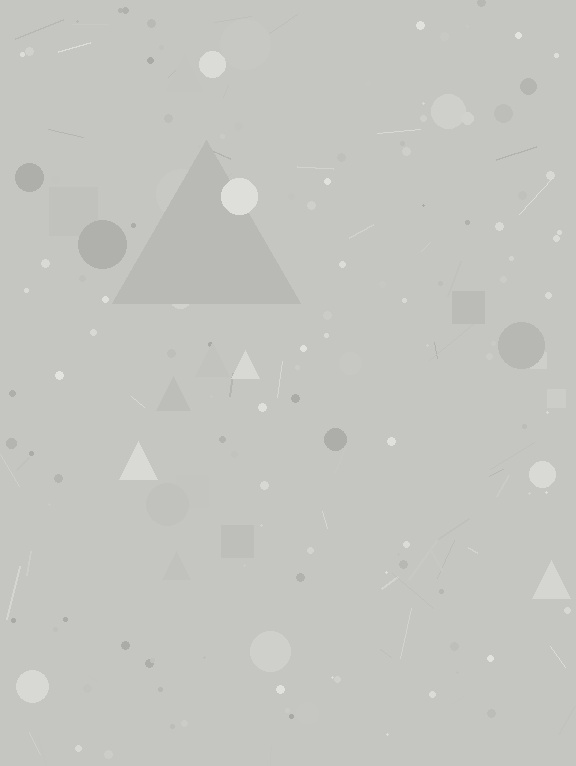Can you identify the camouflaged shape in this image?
The camouflaged shape is a triangle.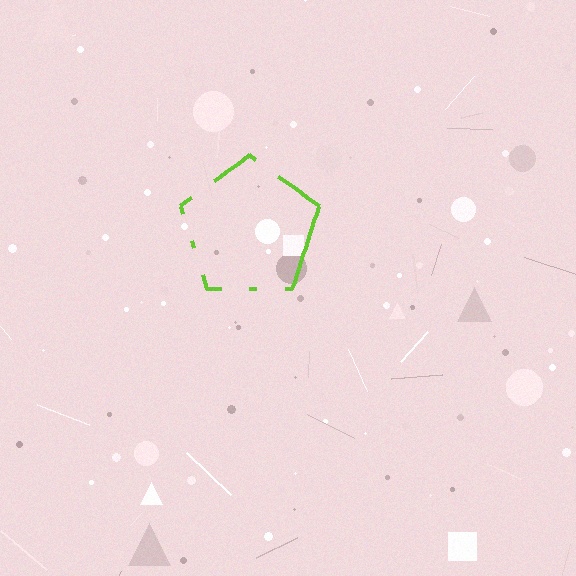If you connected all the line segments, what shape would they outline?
They would outline a pentagon.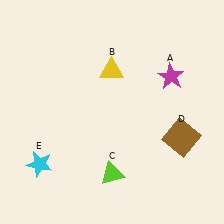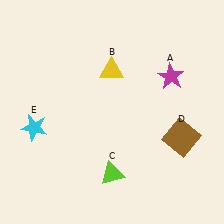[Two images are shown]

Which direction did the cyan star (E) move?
The cyan star (E) moved up.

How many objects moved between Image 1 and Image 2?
1 object moved between the two images.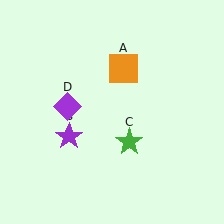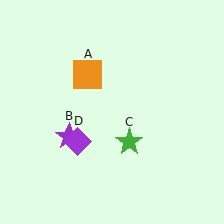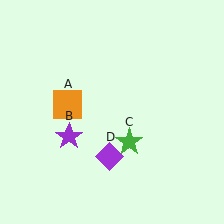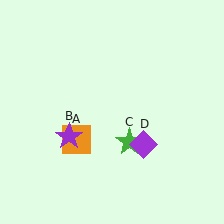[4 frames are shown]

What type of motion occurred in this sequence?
The orange square (object A), purple diamond (object D) rotated counterclockwise around the center of the scene.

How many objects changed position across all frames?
2 objects changed position: orange square (object A), purple diamond (object D).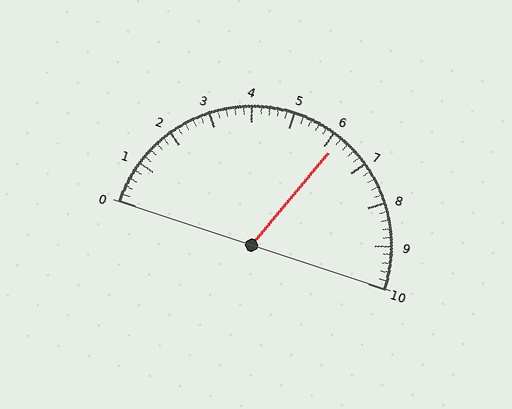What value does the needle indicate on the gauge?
The needle indicates approximately 6.2.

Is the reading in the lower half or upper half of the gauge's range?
The reading is in the upper half of the range (0 to 10).